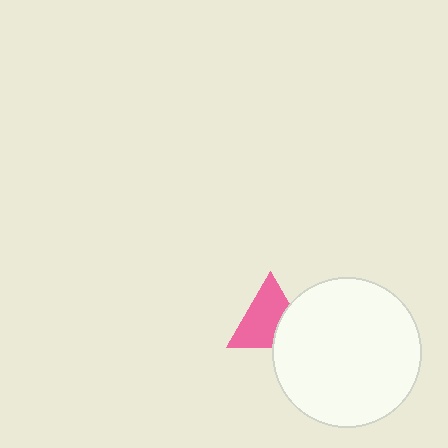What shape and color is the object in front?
The object in front is a white circle.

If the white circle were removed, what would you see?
You would see the complete pink triangle.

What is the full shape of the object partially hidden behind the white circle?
The partially hidden object is a pink triangle.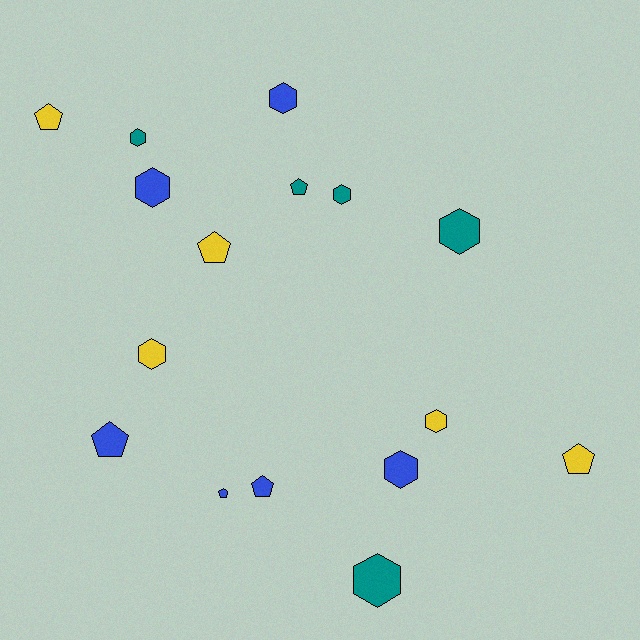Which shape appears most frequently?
Hexagon, with 9 objects.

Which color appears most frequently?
Blue, with 6 objects.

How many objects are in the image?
There are 16 objects.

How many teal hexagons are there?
There are 4 teal hexagons.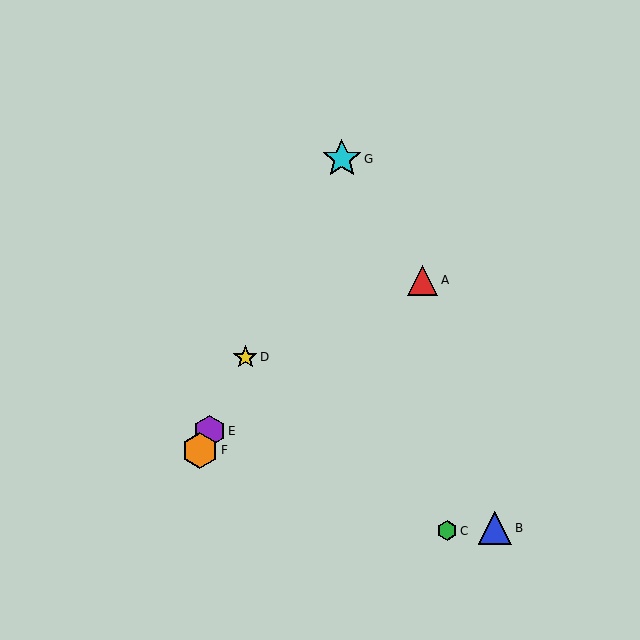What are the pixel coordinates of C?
Object C is at (447, 531).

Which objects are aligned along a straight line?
Objects D, E, F, G are aligned along a straight line.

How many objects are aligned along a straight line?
4 objects (D, E, F, G) are aligned along a straight line.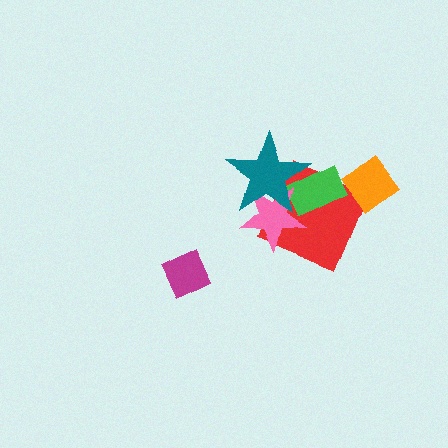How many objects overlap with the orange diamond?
0 objects overlap with the orange diamond.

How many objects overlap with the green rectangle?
3 objects overlap with the green rectangle.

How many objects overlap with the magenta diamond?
0 objects overlap with the magenta diamond.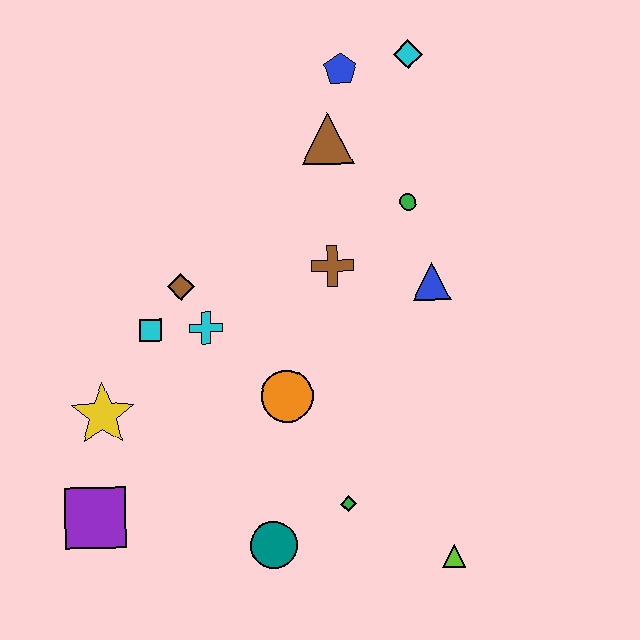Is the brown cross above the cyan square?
Yes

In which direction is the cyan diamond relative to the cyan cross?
The cyan diamond is above the cyan cross.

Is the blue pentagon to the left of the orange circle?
No